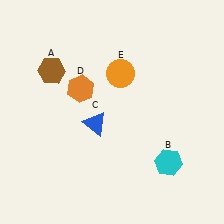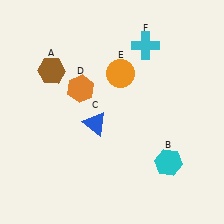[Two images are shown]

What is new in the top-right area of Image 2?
A cyan cross (F) was added in the top-right area of Image 2.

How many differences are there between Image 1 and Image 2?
There is 1 difference between the two images.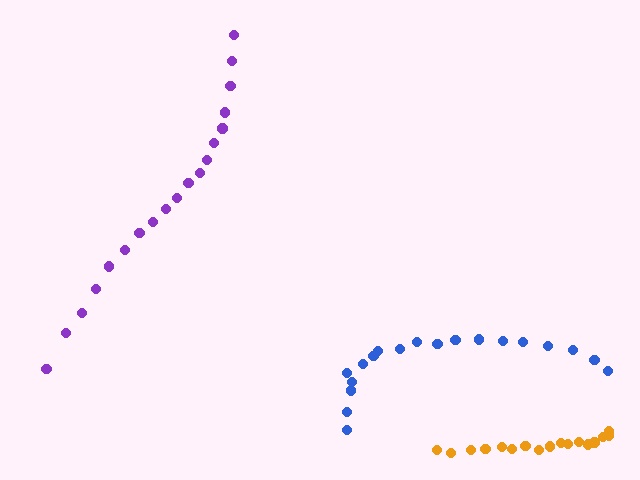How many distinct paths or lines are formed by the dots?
There are 3 distinct paths.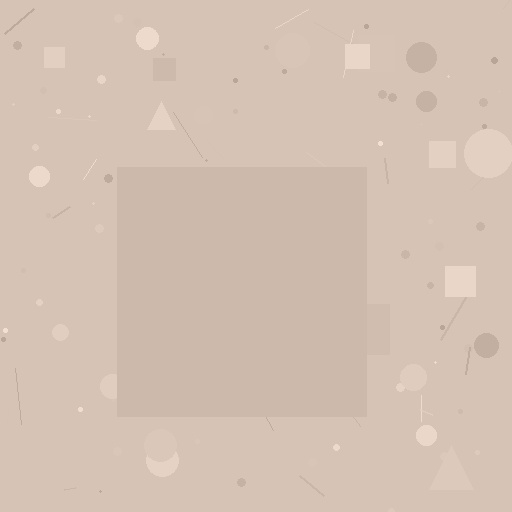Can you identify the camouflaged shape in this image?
The camouflaged shape is a square.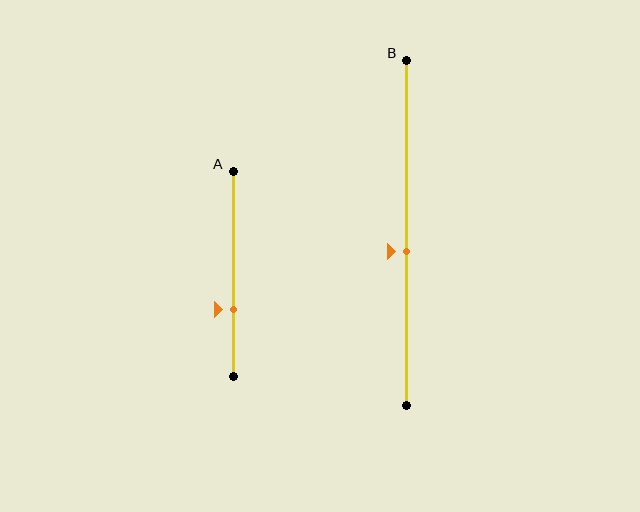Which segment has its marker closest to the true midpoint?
Segment B has its marker closest to the true midpoint.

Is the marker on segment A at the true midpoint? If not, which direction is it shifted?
No, the marker on segment A is shifted downward by about 17% of the segment length.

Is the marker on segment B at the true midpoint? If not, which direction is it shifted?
No, the marker on segment B is shifted downward by about 5% of the segment length.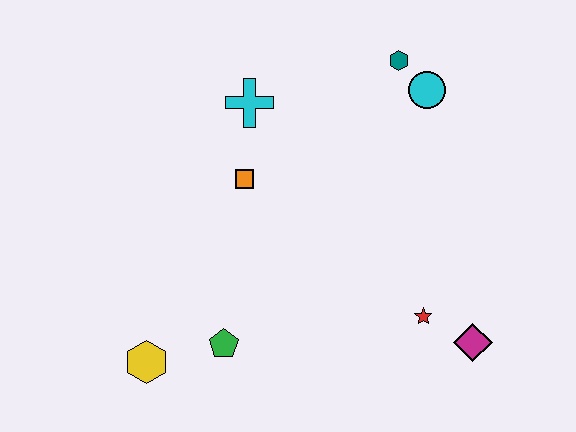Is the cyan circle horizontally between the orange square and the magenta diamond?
Yes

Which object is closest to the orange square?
The cyan cross is closest to the orange square.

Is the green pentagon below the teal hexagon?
Yes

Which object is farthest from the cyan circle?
The yellow hexagon is farthest from the cyan circle.